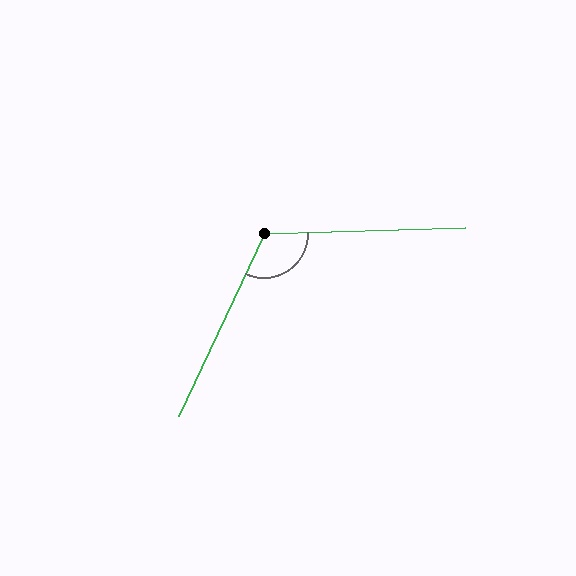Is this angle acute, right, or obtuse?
It is obtuse.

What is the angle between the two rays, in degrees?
Approximately 117 degrees.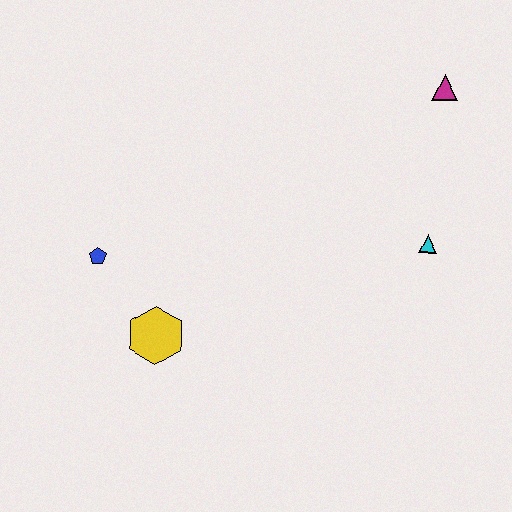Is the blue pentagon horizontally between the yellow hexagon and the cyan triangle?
No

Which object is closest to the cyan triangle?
The magenta triangle is closest to the cyan triangle.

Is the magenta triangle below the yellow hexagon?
No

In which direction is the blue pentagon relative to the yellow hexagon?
The blue pentagon is above the yellow hexagon.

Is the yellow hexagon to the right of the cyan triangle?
No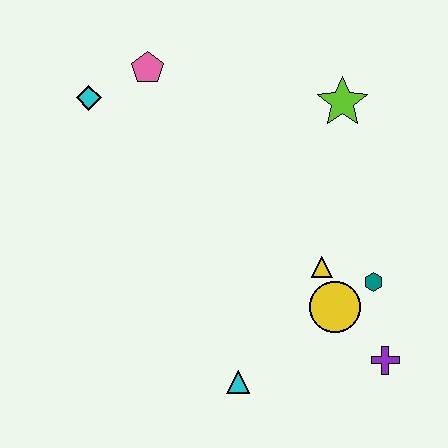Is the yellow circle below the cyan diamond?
Yes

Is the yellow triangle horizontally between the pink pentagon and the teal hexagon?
Yes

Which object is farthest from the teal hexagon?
The cyan diamond is farthest from the teal hexagon.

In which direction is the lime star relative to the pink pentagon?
The lime star is to the right of the pink pentagon.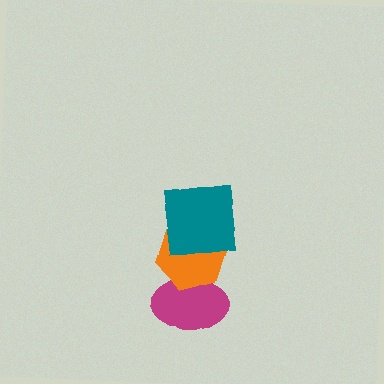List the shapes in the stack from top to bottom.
From top to bottom: the teal square, the orange hexagon, the magenta ellipse.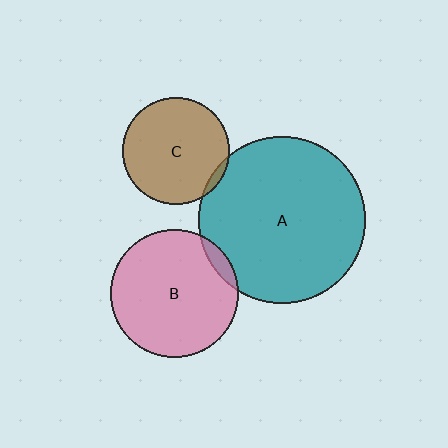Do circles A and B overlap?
Yes.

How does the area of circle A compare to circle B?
Approximately 1.7 times.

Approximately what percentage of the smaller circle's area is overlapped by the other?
Approximately 5%.